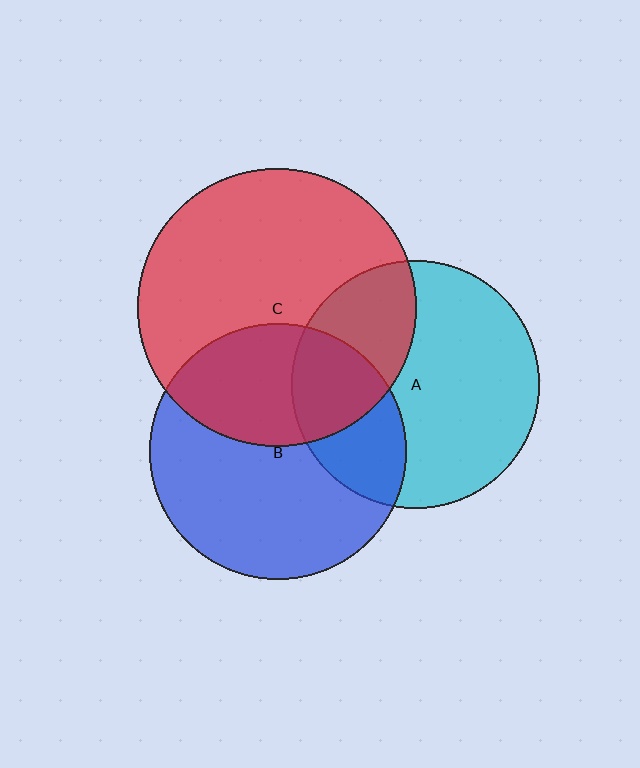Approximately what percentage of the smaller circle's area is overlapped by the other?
Approximately 30%.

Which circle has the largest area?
Circle C (red).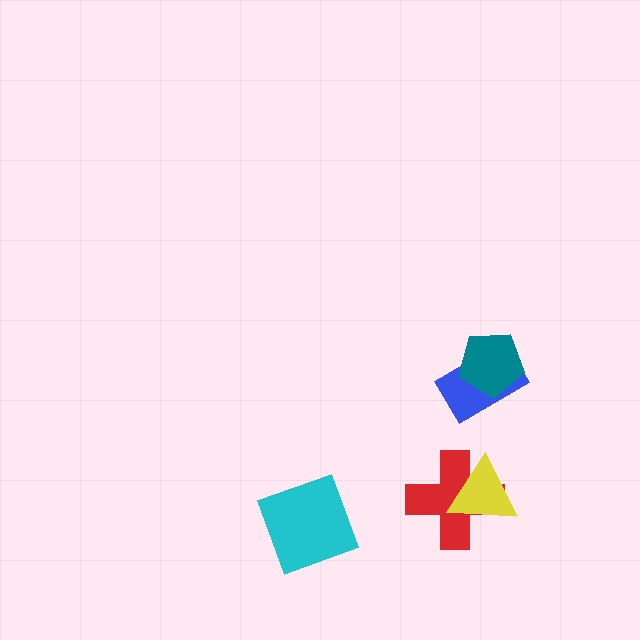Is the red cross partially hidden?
Yes, it is partially covered by another shape.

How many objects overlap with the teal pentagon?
1 object overlaps with the teal pentagon.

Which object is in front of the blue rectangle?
The teal pentagon is in front of the blue rectangle.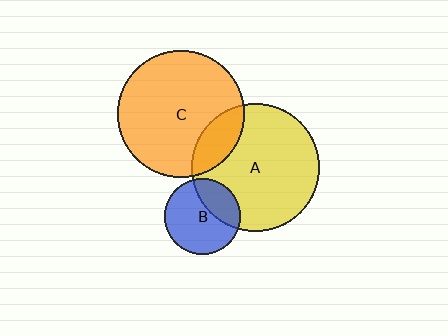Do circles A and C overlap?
Yes.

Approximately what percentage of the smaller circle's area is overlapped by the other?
Approximately 15%.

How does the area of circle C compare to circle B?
Approximately 2.8 times.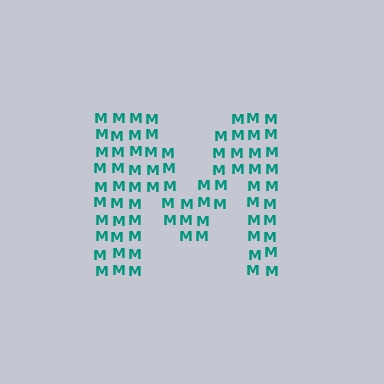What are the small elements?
The small elements are letter M's.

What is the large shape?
The large shape is the letter M.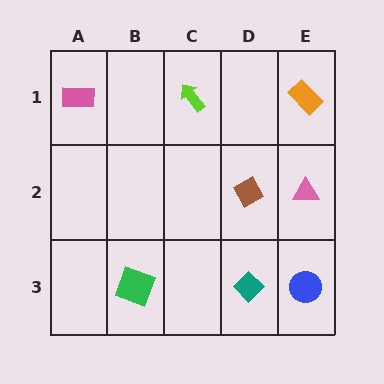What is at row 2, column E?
A pink triangle.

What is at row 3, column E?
A blue circle.